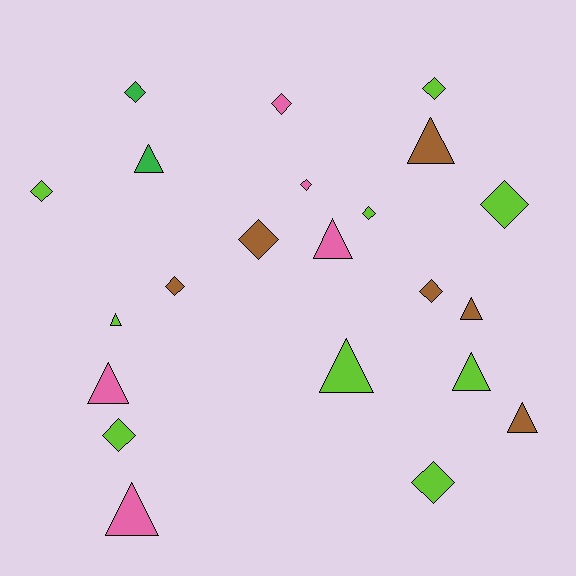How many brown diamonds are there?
There are 3 brown diamonds.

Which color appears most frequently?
Lime, with 9 objects.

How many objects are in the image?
There are 22 objects.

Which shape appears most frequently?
Diamond, with 12 objects.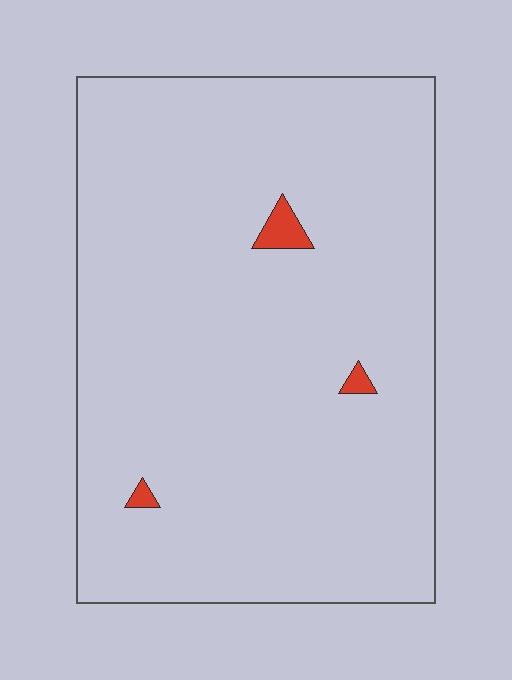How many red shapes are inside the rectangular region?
3.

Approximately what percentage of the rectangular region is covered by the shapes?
Approximately 0%.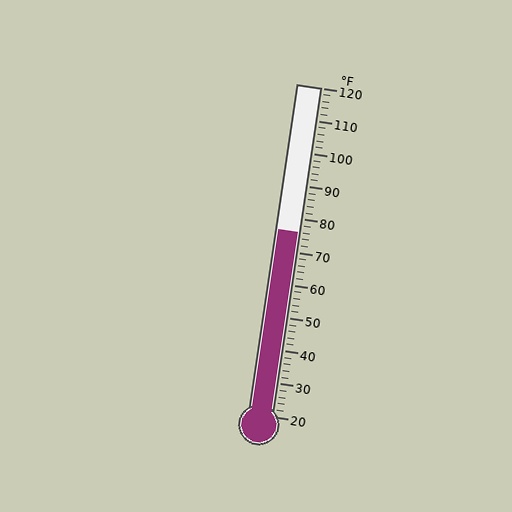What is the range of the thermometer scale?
The thermometer scale ranges from 20°F to 120°F.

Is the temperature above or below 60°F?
The temperature is above 60°F.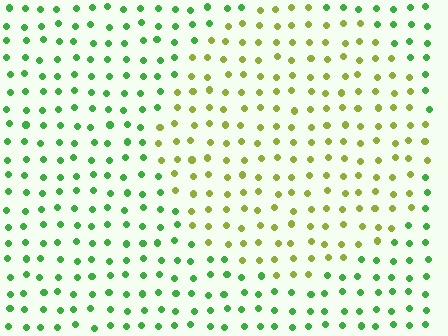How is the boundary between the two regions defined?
The boundary is defined purely by a slight shift in hue (about 47 degrees). Spacing, size, and orientation are identical on both sides.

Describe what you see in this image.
The image is filled with small green elements in a uniform arrangement. A circle-shaped region is visible where the elements are tinted to a slightly different hue, forming a subtle color boundary.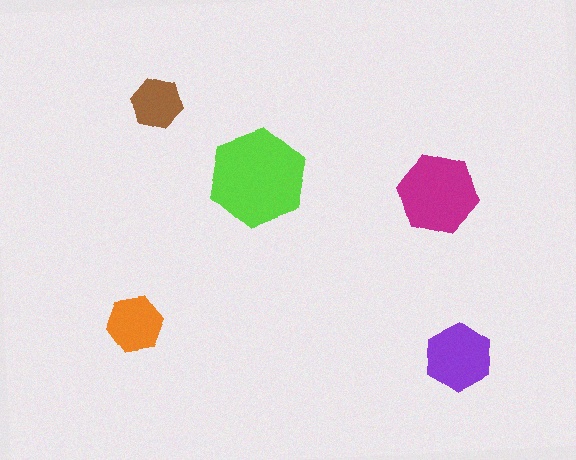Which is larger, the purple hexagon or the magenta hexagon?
The magenta one.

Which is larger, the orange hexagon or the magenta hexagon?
The magenta one.